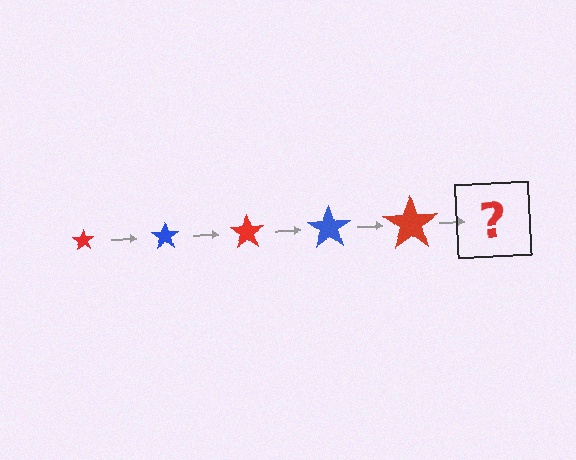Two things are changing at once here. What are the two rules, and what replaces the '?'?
The two rules are that the star grows larger each step and the color cycles through red and blue. The '?' should be a blue star, larger than the previous one.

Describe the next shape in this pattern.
It should be a blue star, larger than the previous one.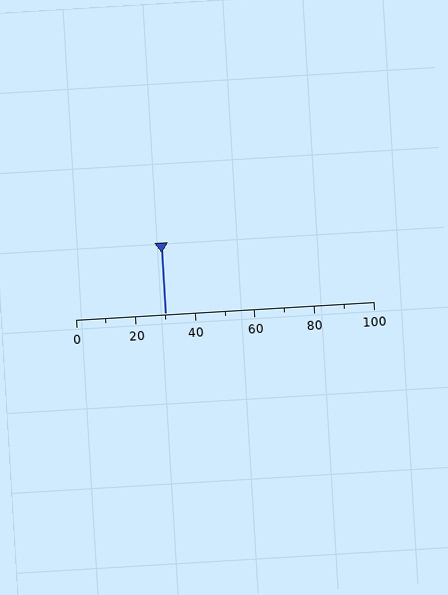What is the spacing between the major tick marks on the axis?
The major ticks are spaced 20 apart.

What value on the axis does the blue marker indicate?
The marker indicates approximately 30.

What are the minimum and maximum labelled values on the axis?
The axis runs from 0 to 100.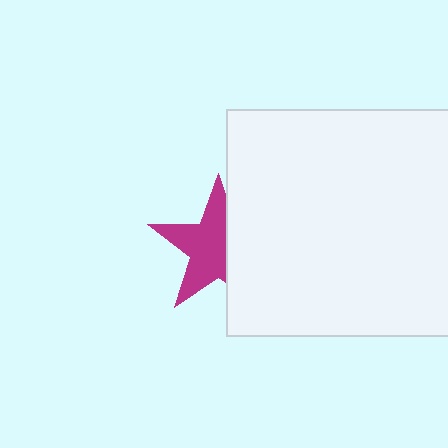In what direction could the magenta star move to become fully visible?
The magenta star could move left. That would shift it out from behind the white square entirely.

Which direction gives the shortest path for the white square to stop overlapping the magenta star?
Moving right gives the shortest separation.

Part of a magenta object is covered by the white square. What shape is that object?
It is a star.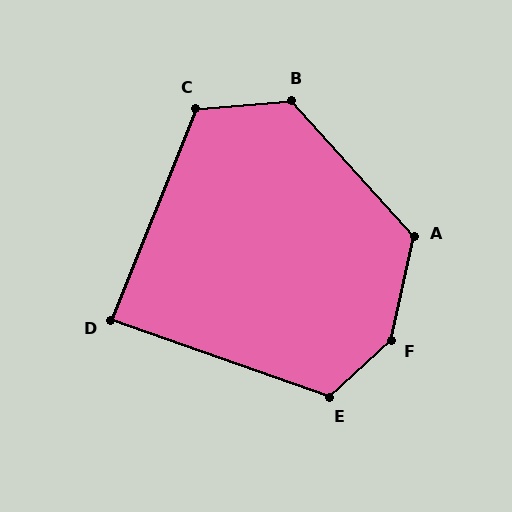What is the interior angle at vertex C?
Approximately 117 degrees (obtuse).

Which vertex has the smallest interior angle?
D, at approximately 88 degrees.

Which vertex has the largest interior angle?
F, at approximately 145 degrees.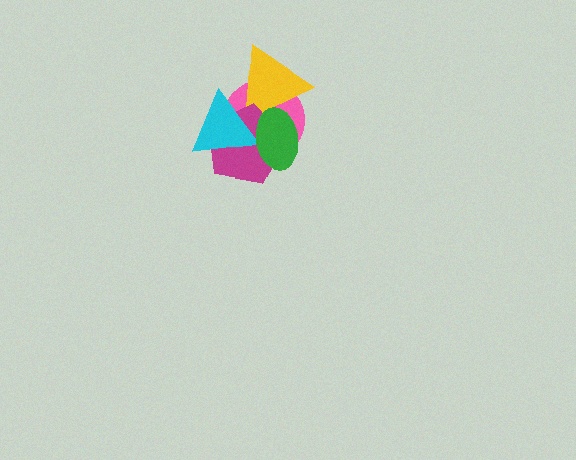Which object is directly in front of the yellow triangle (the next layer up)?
The magenta pentagon is directly in front of the yellow triangle.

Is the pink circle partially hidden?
Yes, it is partially covered by another shape.